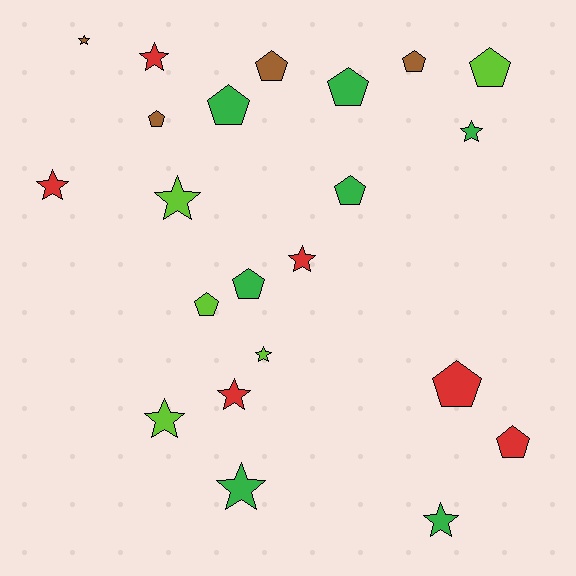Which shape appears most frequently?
Star, with 11 objects.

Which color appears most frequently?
Green, with 7 objects.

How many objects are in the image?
There are 22 objects.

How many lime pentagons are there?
There are 2 lime pentagons.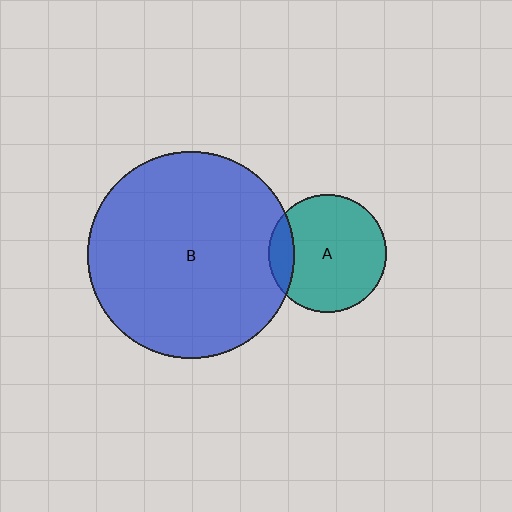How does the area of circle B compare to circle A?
Approximately 3.1 times.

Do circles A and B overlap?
Yes.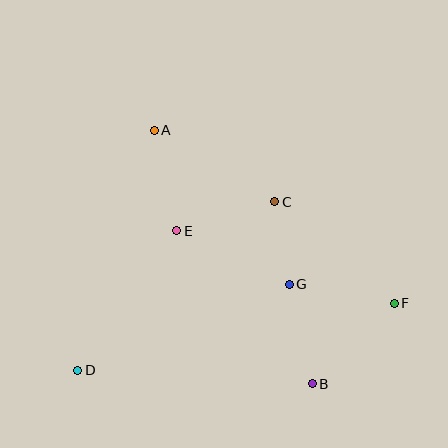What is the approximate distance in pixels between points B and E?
The distance between B and E is approximately 204 pixels.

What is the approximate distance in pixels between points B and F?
The distance between B and F is approximately 115 pixels.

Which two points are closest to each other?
Points C and G are closest to each other.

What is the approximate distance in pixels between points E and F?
The distance between E and F is approximately 229 pixels.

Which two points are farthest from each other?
Points D and F are farthest from each other.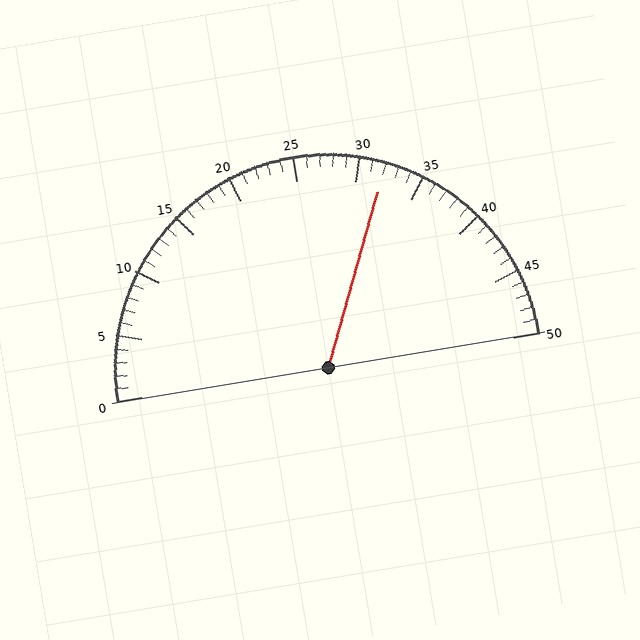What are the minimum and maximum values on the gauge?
The gauge ranges from 0 to 50.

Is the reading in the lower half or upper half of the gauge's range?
The reading is in the upper half of the range (0 to 50).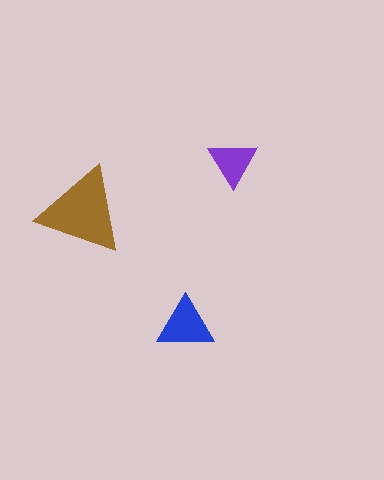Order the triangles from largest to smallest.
the brown one, the blue one, the purple one.